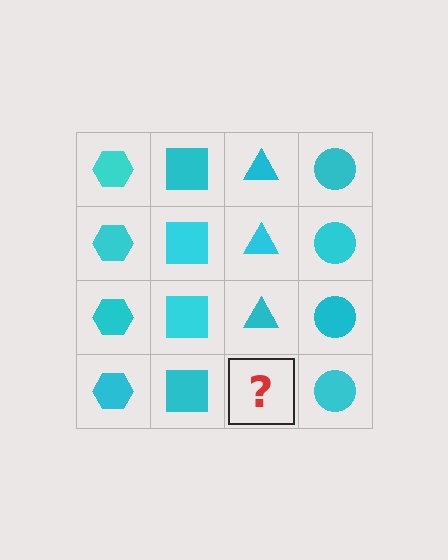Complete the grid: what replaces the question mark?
The question mark should be replaced with a cyan triangle.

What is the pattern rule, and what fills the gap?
The rule is that each column has a consistent shape. The gap should be filled with a cyan triangle.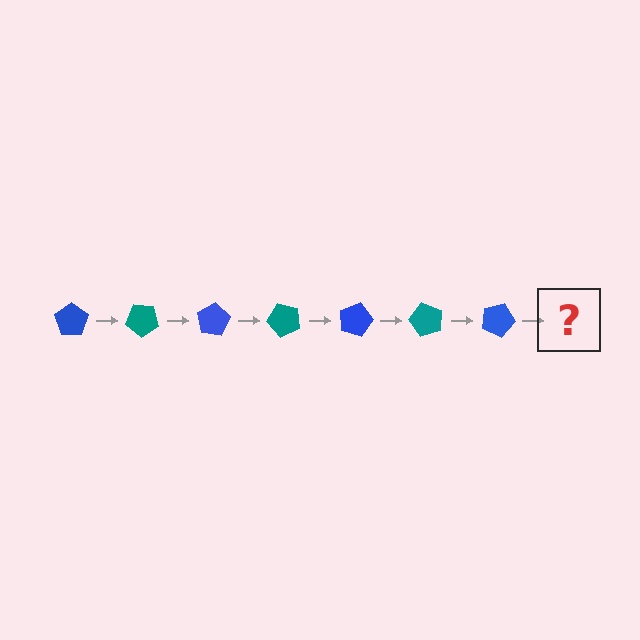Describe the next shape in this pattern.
It should be a teal pentagon, rotated 280 degrees from the start.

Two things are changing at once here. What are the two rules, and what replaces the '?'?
The two rules are that it rotates 40 degrees each step and the color cycles through blue and teal. The '?' should be a teal pentagon, rotated 280 degrees from the start.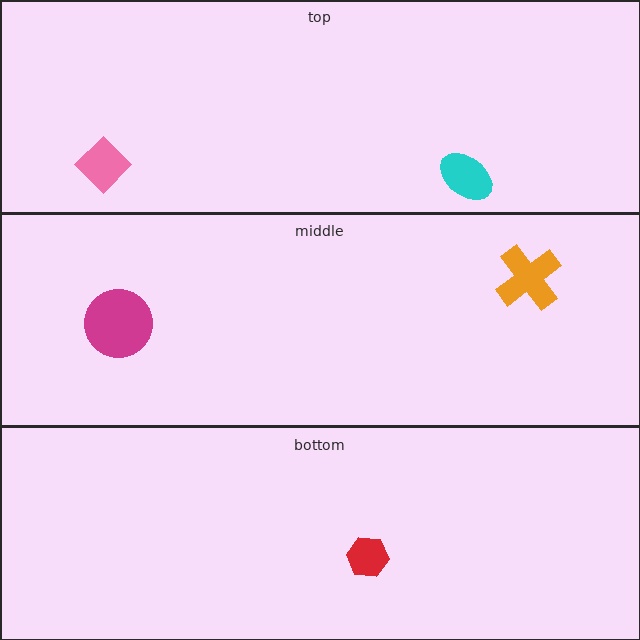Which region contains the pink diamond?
The top region.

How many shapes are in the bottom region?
1.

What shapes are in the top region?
The pink diamond, the cyan ellipse.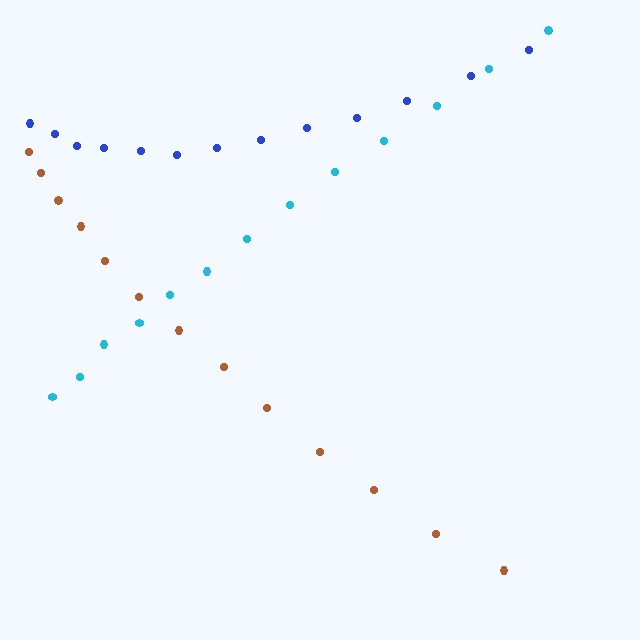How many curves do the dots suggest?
There are 3 distinct paths.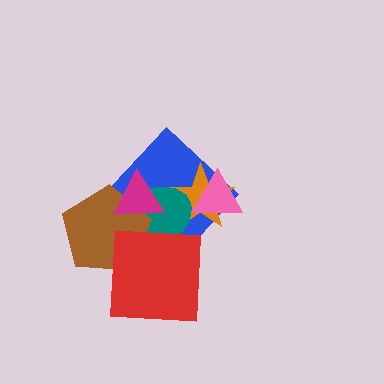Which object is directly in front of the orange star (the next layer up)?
The pink triangle is directly in front of the orange star.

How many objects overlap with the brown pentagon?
4 objects overlap with the brown pentagon.